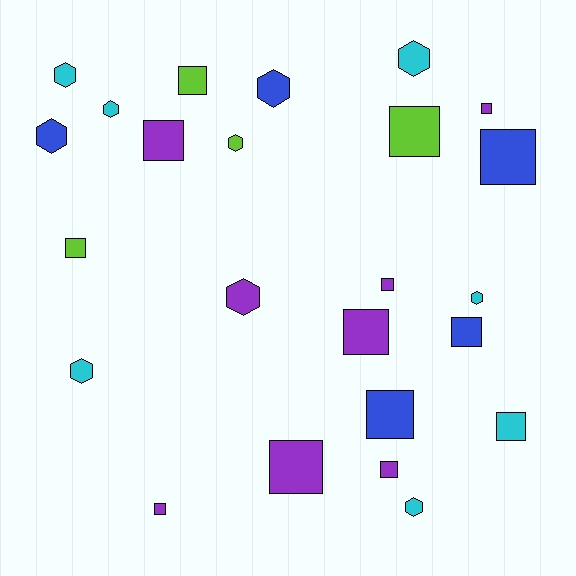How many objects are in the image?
There are 24 objects.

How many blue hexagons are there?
There are 2 blue hexagons.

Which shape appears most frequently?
Square, with 14 objects.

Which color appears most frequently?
Purple, with 8 objects.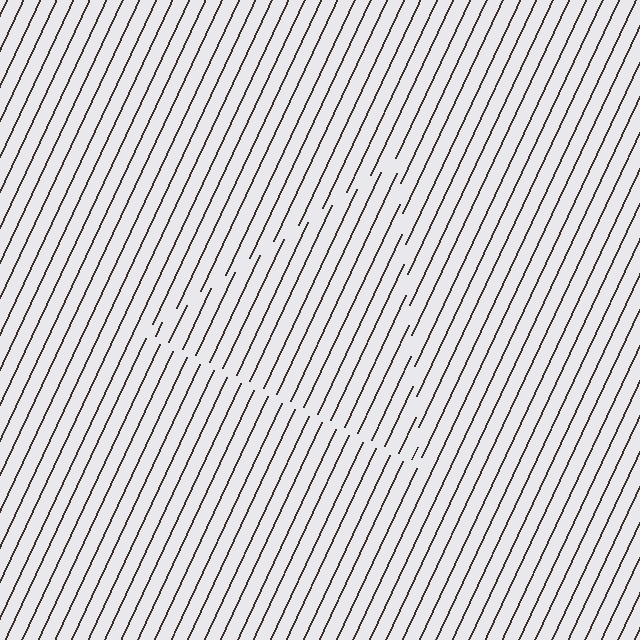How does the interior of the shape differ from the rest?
The interior of the shape contains the same grating, shifted by half a period — the contour is defined by the phase discontinuity where line-ends from the inner and outer gratings abut.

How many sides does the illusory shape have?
3 sides — the line-ends trace a triangle.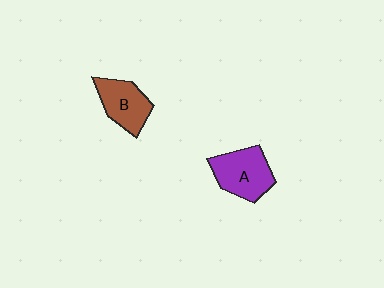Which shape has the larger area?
Shape A (purple).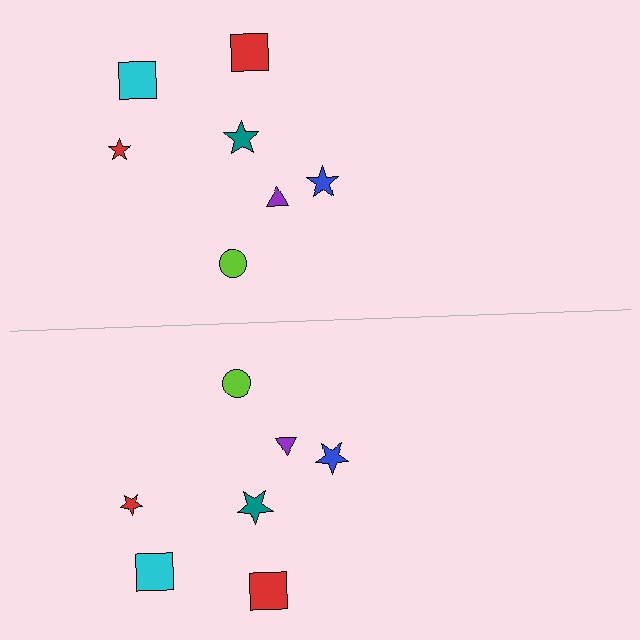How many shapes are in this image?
There are 14 shapes in this image.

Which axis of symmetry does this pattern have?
The pattern has a horizontal axis of symmetry running through the center of the image.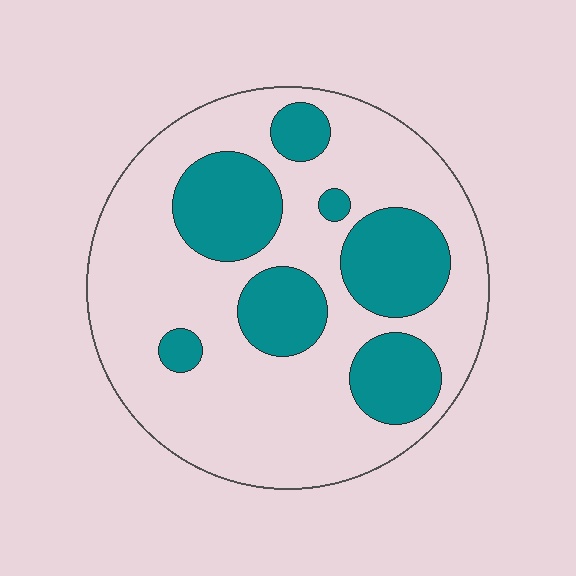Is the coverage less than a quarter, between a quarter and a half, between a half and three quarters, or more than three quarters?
Between a quarter and a half.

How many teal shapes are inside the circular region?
7.